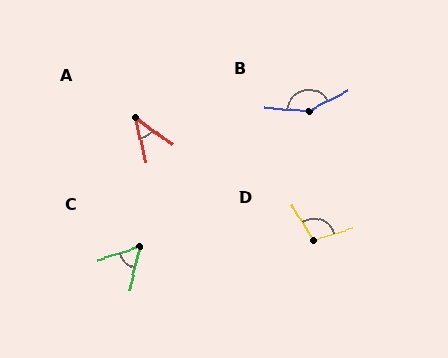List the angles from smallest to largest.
A (41°), C (58°), D (104°), B (147°).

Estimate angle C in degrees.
Approximately 58 degrees.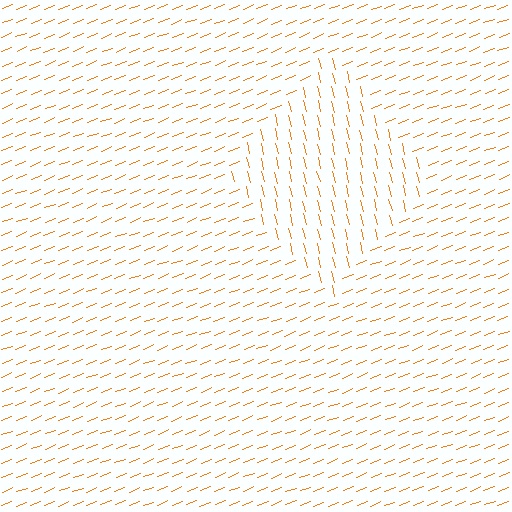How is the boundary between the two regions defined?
The boundary is defined purely by a change in line orientation (approximately 82 degrees difference). All lines are the same color and thickness.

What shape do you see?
I see a diamond.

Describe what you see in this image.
The image is filled with small orange line segments. A diamond region in the image has lines oriented differently from the surrounding lines, creating a visible texture boundary.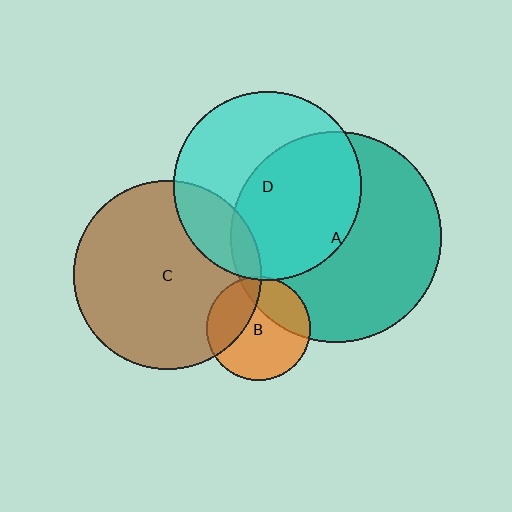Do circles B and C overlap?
Yes.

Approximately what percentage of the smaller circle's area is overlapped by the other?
Approximately 30%.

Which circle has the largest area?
Circle A (teal).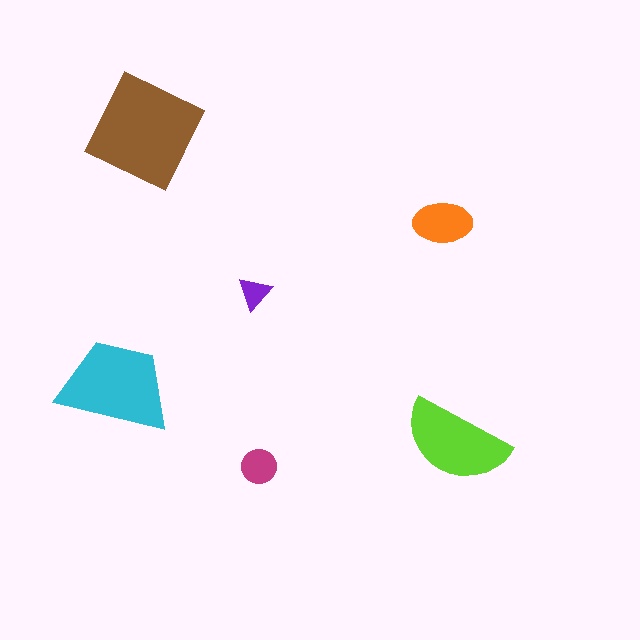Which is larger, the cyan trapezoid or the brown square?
The brown square.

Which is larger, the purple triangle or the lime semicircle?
The lime semicircle.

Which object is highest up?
The brown square is topmost.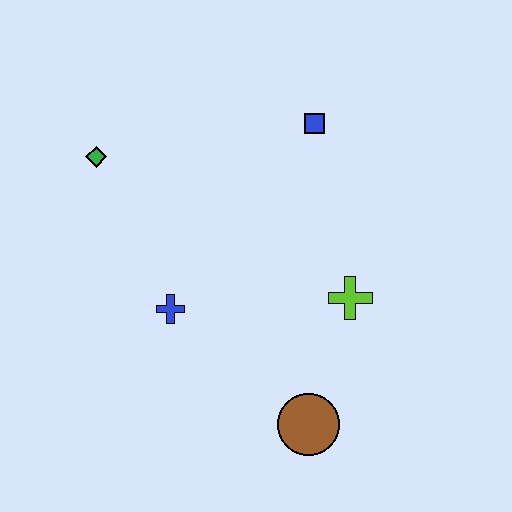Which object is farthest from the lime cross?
The green diamond is farthest from the lime cross.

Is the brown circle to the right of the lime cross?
No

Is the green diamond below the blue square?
Yes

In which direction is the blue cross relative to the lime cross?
The blue cross is to the left of the lime cross.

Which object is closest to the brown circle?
The lime cross is closest to the brown circle.